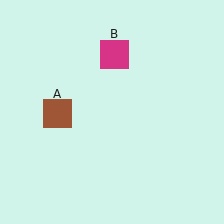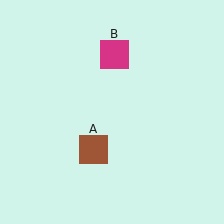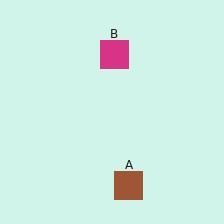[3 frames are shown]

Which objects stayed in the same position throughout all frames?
Magenta square (object B) remained stationary.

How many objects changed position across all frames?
1 object changed position: brown square (object A).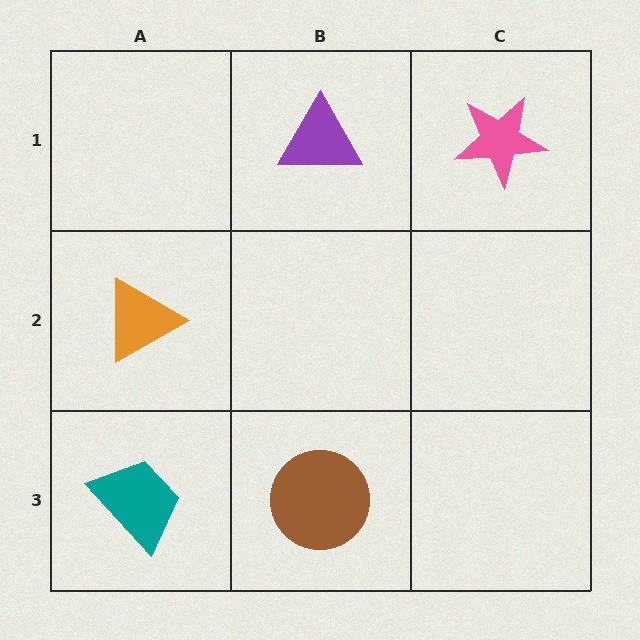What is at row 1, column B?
A purple triangle.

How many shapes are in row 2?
1 shape.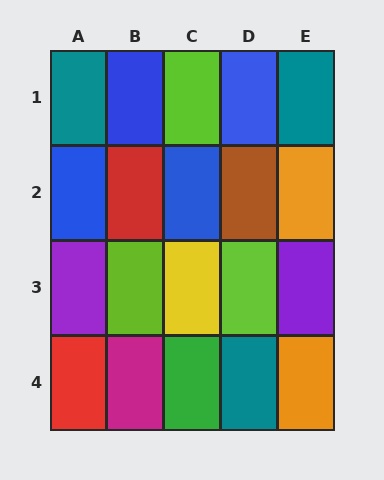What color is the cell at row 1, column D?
Blue.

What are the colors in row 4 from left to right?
Red, magenta, green, teal, orange.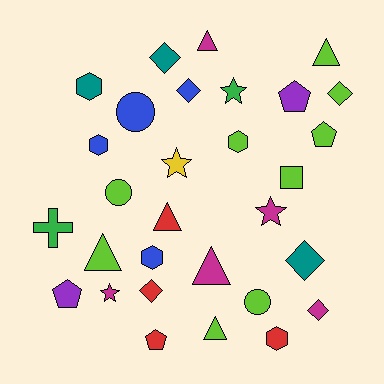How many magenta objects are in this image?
There are 5 magenta objects.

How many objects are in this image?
There are 30 objects.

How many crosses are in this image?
There is 1 cross.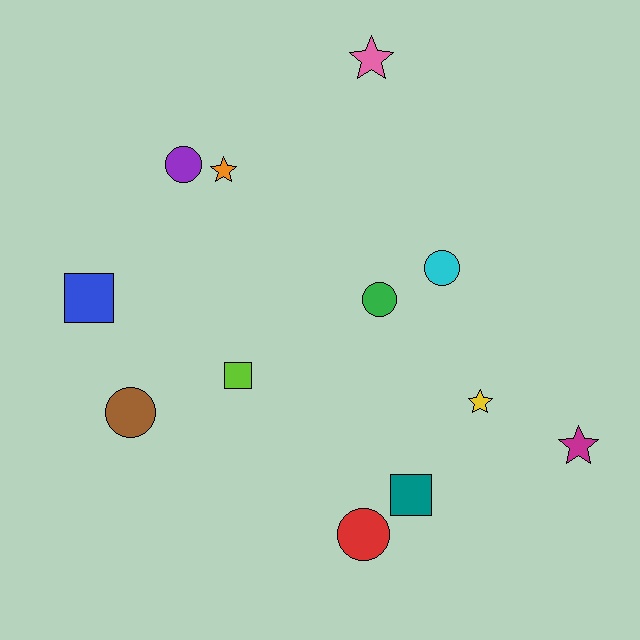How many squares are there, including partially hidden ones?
There are 3 squares.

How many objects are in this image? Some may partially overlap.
There are 12 objects.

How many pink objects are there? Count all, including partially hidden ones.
There is 1 pink object.